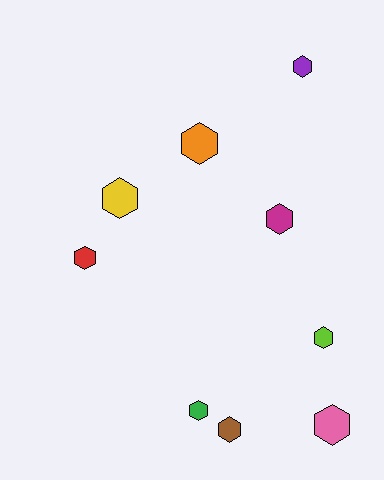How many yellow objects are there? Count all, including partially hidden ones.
There is 1 yellow object.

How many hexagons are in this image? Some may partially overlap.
There are 9 hexagons.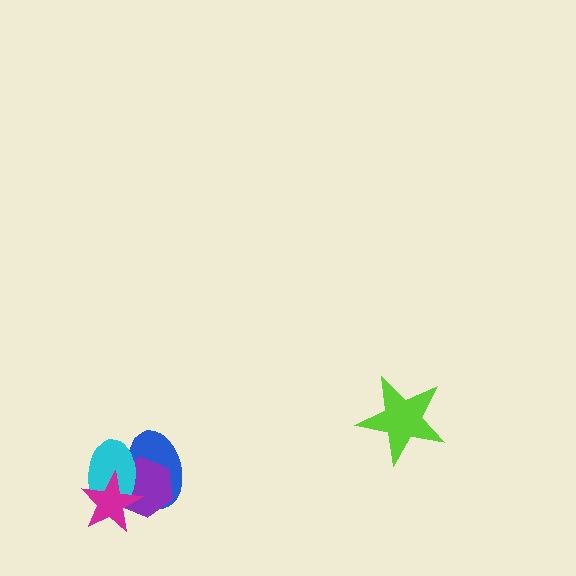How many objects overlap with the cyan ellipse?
3 objects overlap with the cyan ellipse.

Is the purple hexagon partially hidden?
Yes, it is partially covered by another shape.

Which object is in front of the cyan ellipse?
The magenta star is in front of the cyan ellipse.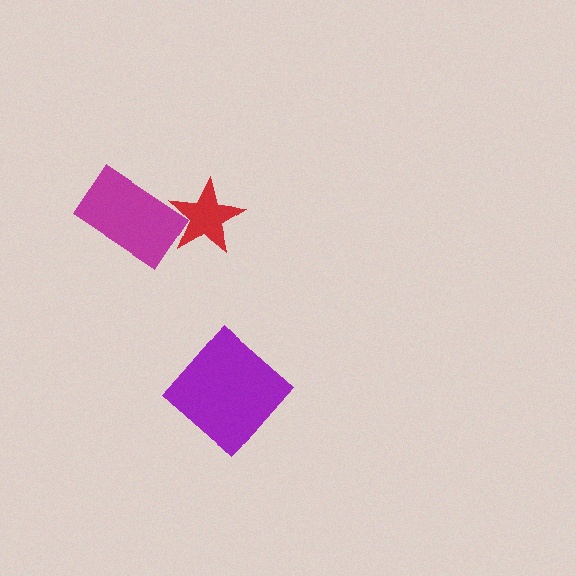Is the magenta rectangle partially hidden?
No, no other shape covers it.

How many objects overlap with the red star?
1 object overlaps with the red star.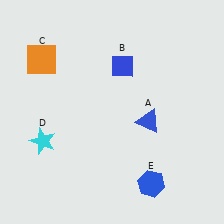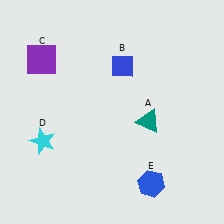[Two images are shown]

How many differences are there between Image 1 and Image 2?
There are 2 differences between the two images.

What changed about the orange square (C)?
In Image 1, C is orange. In Image 2, it changed to purple.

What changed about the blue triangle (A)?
In Image 1, A is blue. In Image 2, it changed to teal.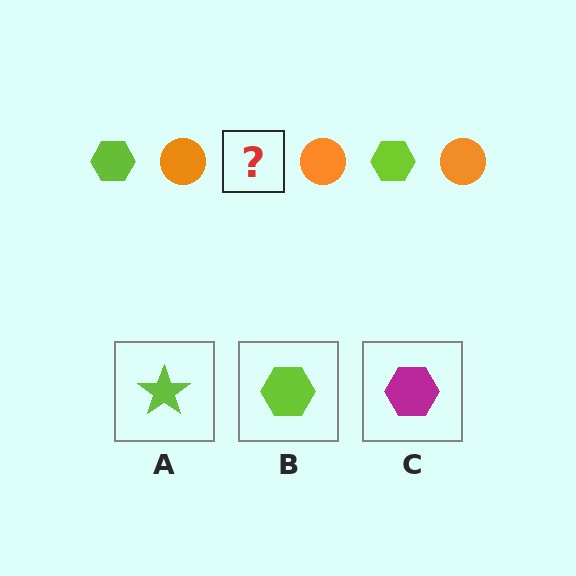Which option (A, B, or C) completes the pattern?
B.